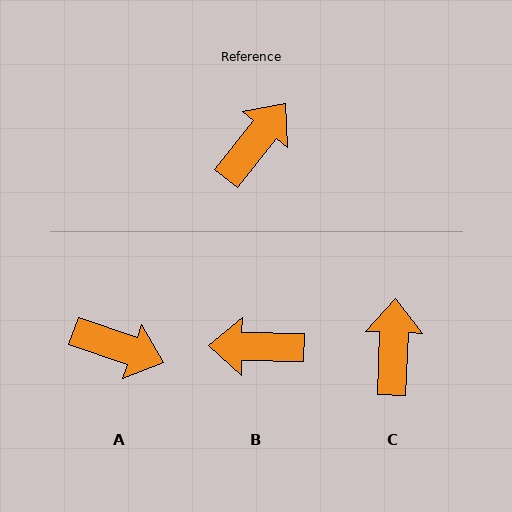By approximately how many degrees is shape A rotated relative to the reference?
Approximately 71 degrees clockwise.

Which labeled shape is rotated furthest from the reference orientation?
B, about 128 degrees away.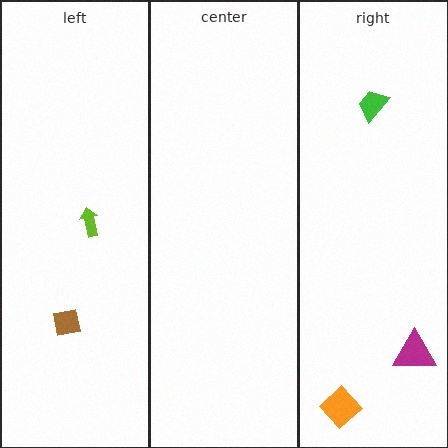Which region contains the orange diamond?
The right region.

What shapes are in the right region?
The orange diamond, the magenta triangle, the green trapezoid.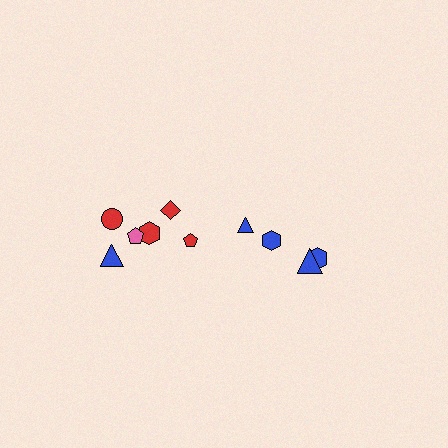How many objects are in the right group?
There are 4 objects.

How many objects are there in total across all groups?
There are 10 objects.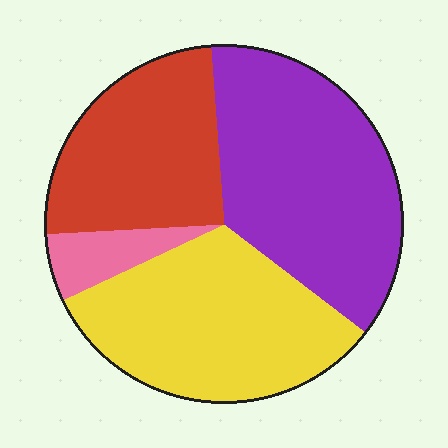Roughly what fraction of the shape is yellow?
Yellow takes up about one third (1/3) of the shape.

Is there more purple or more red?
Purple.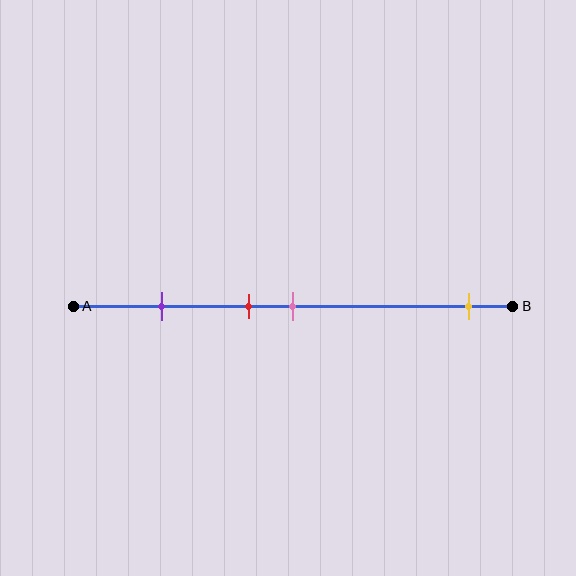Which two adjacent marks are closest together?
The red and pink marks are the closest adjacent pair.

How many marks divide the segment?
There are 4 marks dividing the segment.